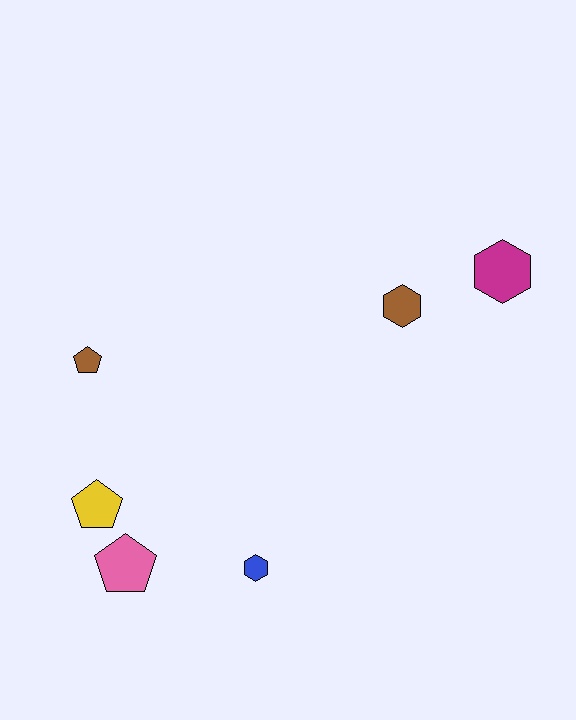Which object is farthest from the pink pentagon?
The magenta hexagon is farthest from the pink pentagon.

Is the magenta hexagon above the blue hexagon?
Yes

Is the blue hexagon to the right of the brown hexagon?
No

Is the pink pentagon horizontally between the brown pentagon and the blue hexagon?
Yes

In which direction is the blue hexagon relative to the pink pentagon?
The blue hexagon is to the right of the pink pentagon.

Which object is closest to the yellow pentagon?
The pink pentagon is closest to the yellow pentagon.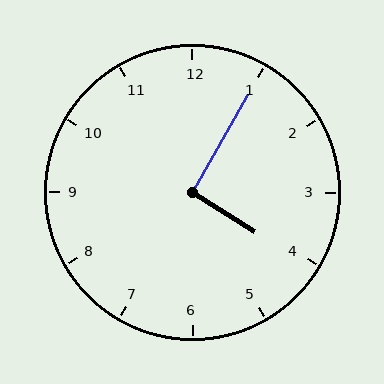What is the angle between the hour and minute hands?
Approximately 92 degrees.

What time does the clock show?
4:05.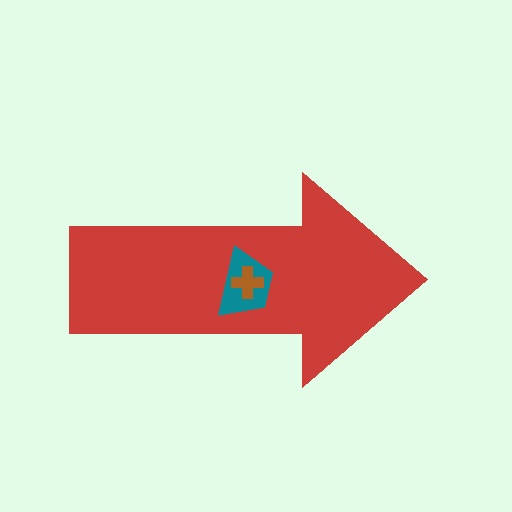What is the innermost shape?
The brown cross.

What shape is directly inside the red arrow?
The teal trapezoid.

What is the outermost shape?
The red arrow.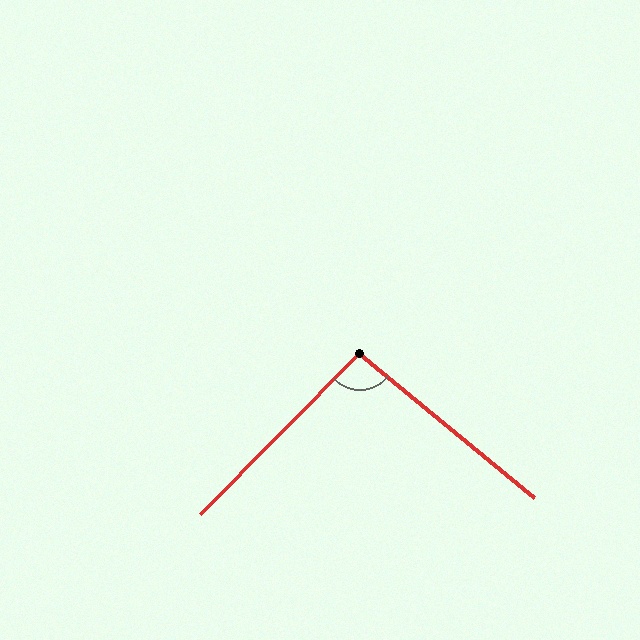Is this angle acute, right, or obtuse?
It is obtuse.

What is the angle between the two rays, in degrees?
Approximately 95 degrees.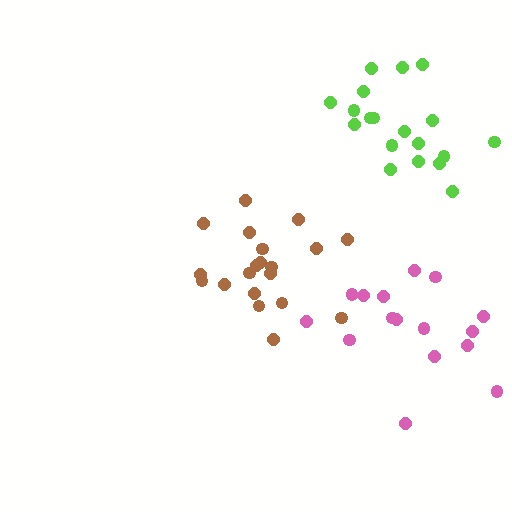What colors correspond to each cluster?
The clusters are colored: lime, brown, pink.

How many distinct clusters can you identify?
There are 3 distinct clusters.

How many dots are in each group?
Group 1: 19 dots, Group 2: 20 dots, Group 3: 16 dots (55 total).